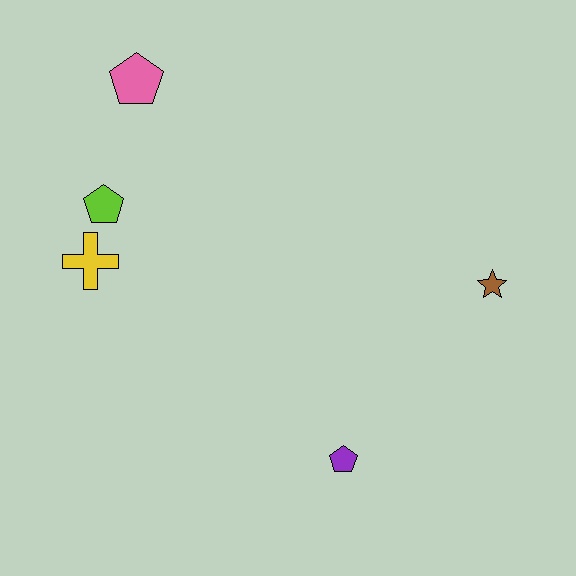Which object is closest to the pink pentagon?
The lime pentagon is closest to the pink pentagon.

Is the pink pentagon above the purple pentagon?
Yes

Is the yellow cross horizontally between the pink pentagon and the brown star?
No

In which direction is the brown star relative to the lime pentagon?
The brown star is to the right of the lime pentagon.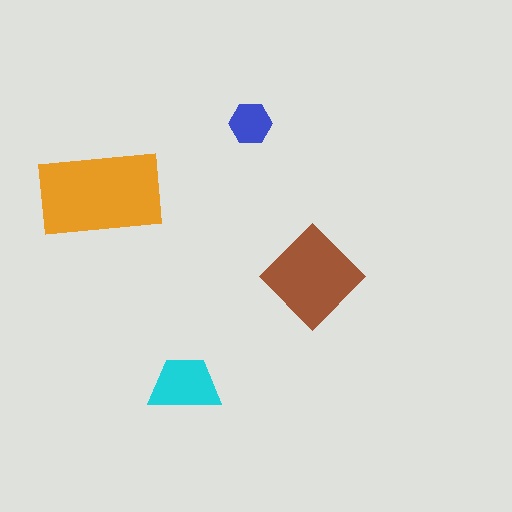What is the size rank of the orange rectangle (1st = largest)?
1st.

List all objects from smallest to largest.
The blue hexagon, the cyan trapezoid, the brown diamond, the orange rectangle.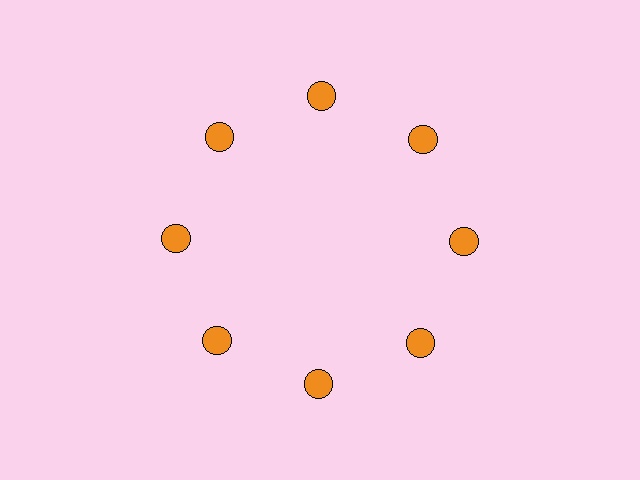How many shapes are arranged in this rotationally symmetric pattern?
There are 8 shapes, arranged in 8 groups of 1.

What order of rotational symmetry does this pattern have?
This pattern has 8-fold rotational symmetry.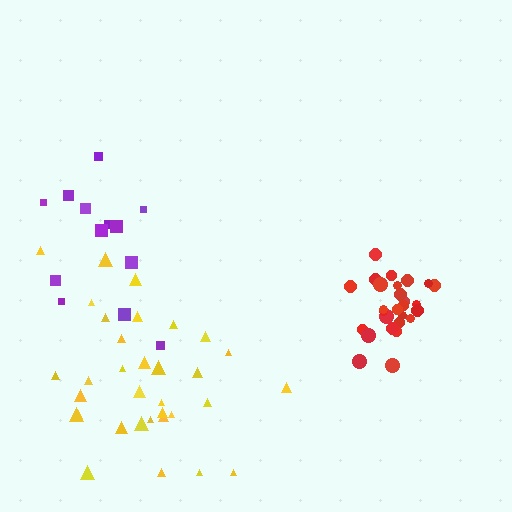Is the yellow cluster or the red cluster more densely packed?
Red.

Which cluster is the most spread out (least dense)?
Purple.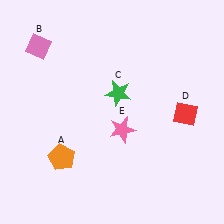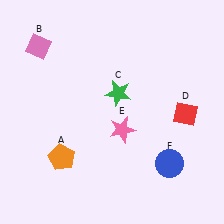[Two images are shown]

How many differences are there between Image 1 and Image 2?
There is 1 difference between the two images.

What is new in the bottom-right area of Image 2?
A blue circle (F) was added in the bottom-right area of Image 2.